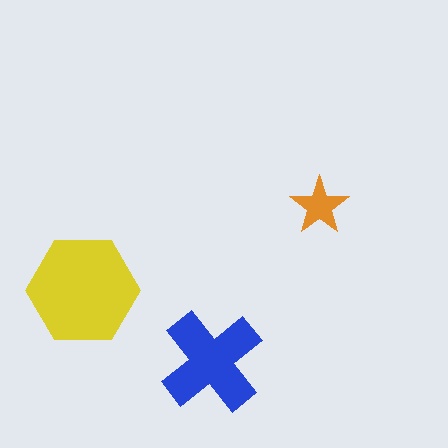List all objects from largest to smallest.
The yellow hexagon, the blue cross, the orange star.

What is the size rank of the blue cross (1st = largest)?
2nd.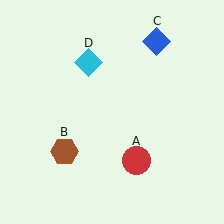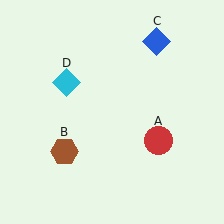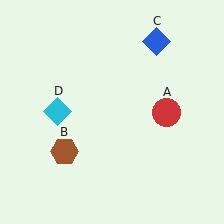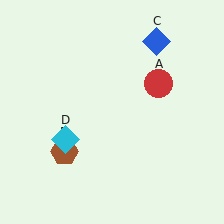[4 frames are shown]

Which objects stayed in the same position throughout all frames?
Brown hexagon (object B) and blue diamond (object C) remained stationary.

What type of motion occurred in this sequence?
The red circle (object A), cyan diamond (object D) rotated counterclockwise around the center of the scene.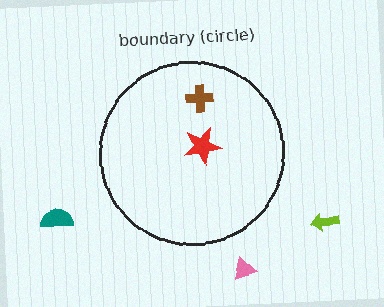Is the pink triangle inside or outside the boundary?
Outside.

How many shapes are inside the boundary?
2 inside, 3 outside.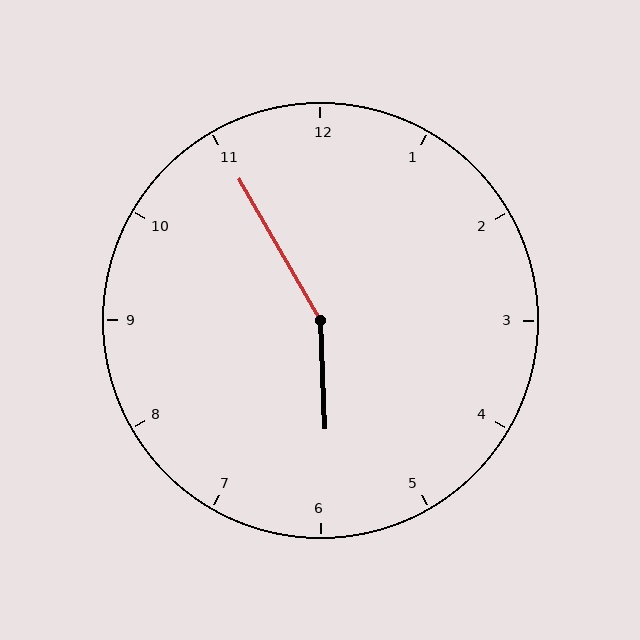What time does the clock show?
5:55.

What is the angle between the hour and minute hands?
Approximately 152 degrees.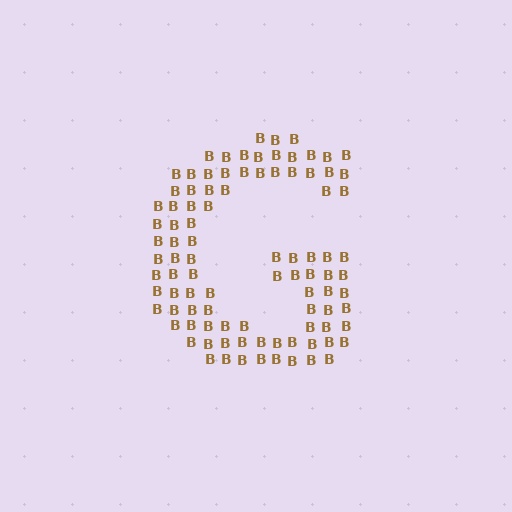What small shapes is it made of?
It is made of small letter B's.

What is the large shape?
The large shape is the letter G.